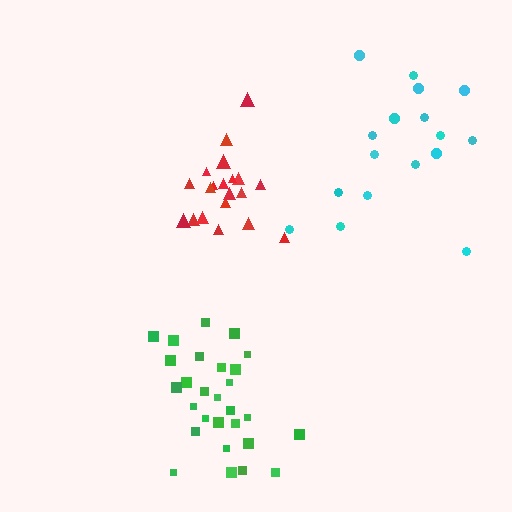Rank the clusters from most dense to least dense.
red, green, cyan.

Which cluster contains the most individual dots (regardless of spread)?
Green (28).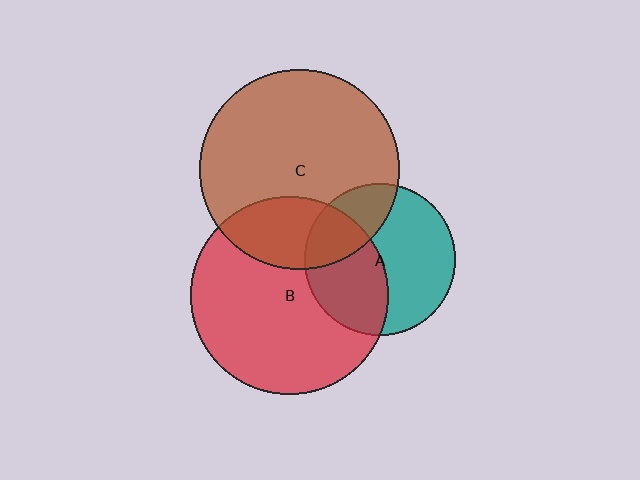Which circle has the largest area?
Circle C (brown).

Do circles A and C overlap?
Yes.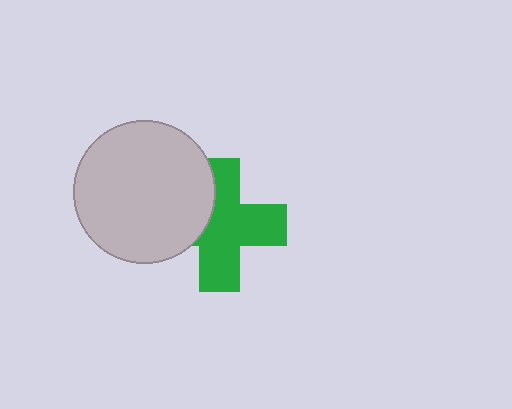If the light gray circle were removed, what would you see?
You would see the complete green cross.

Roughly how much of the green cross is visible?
Most of it is visible (roughly 68%).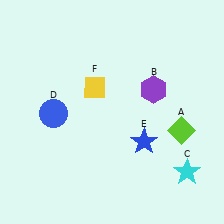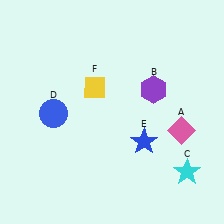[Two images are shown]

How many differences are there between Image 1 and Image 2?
There is 1 difference between the two images.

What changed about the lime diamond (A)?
In Image 1, A is lime. In Image 2, it changed to pink.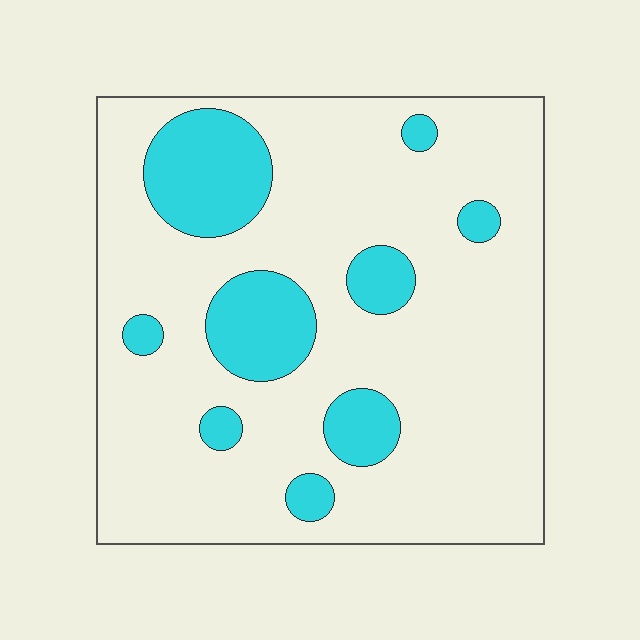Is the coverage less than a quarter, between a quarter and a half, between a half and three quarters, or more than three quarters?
Less than a quarter.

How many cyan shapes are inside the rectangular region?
9.